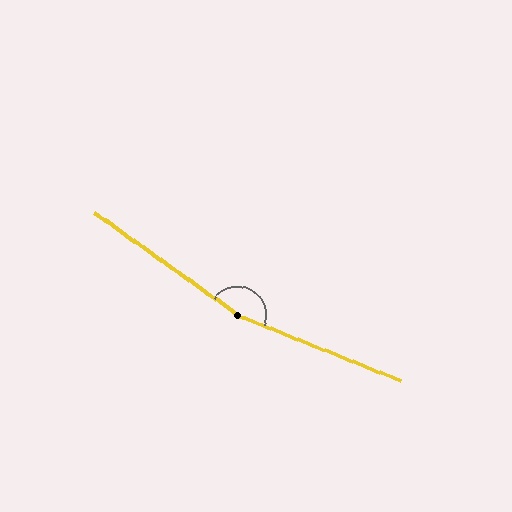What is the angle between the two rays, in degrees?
Approximately 167 degrees.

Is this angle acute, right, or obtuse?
It is obtuse.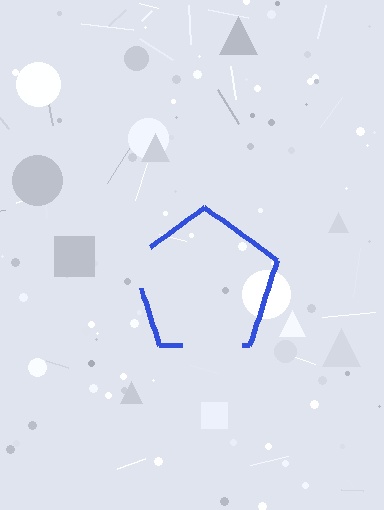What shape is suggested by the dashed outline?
The dashed outline suggests a pentagon.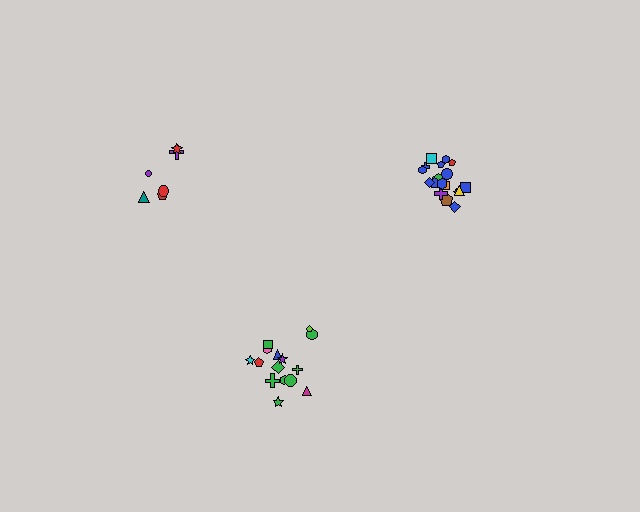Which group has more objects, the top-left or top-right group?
The top-right group.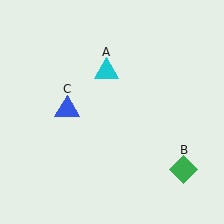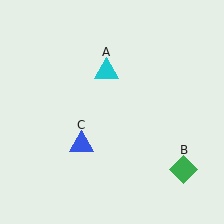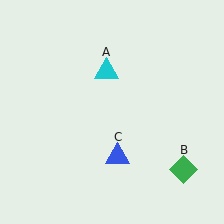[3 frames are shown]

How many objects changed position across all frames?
1 object changed position: blue triangle (object C).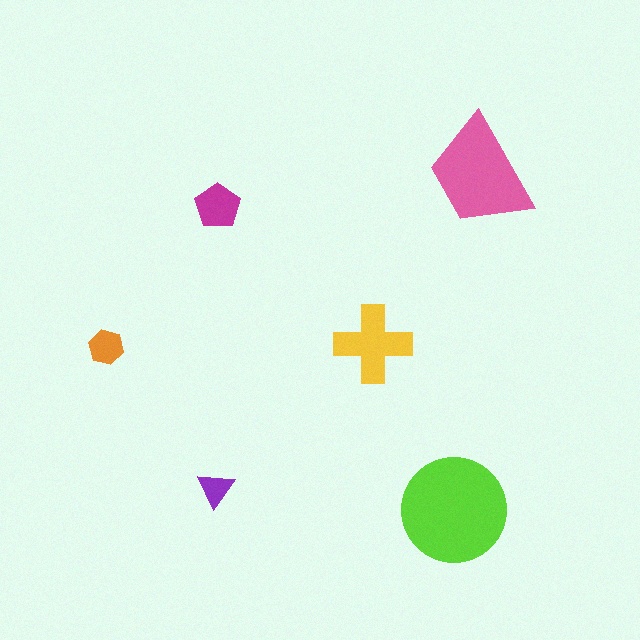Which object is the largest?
The lime circle.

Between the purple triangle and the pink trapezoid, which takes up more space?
The pink trapezoid.